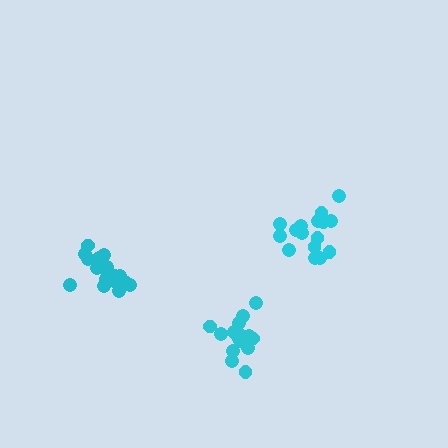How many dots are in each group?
Group 1: 20 dots, Group 2: 17 dots, Group 3: 16 dots (53 total).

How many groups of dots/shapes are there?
There are 3 groups.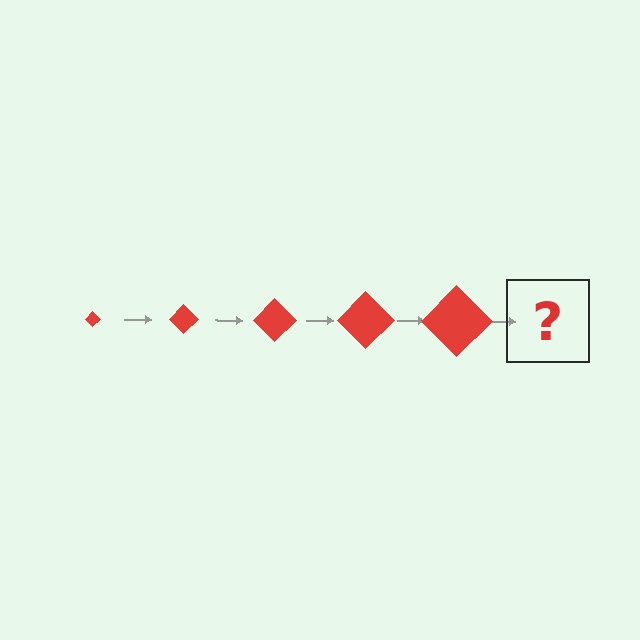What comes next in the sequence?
The next element should be a red diamond, larger than the previous one.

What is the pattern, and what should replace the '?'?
The pattern is that the diamond gets progressively larger each step. The '?' should be a red diamond, larger than the previous one.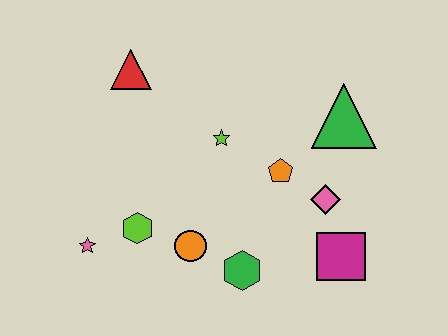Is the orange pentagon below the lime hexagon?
No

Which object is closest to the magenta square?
The pink diamond is closest to the magenta square.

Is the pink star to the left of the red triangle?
Yes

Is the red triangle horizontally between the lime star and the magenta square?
No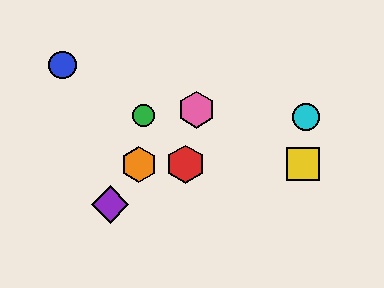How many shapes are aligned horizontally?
3 shapes (the red hexagon, the yellow square, the orange hexagon) are aligned horizontally.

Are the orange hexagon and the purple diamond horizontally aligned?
No, the orange hexagon is at y≈164 and the purple diamond is at y≈204.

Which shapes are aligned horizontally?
The red hexagon, the yellow square, the orange hexagon are aligned horizontally.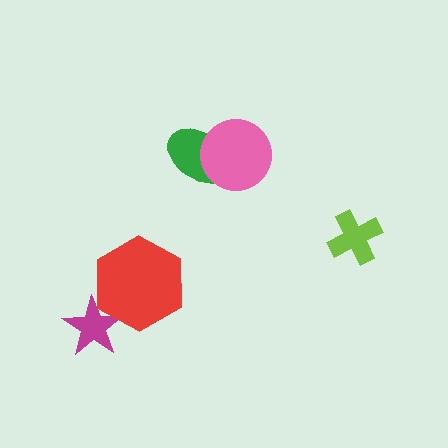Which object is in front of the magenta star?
The red hexagon is in front of the magenta star.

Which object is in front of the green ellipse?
The pink circle is in front of the green ellipse.